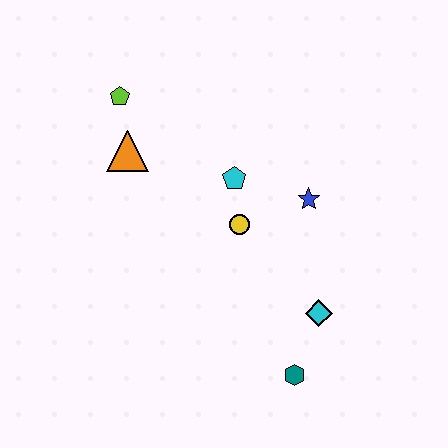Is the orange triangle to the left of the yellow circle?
Yes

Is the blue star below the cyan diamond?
No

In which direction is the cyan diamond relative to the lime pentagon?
The cyan diamond is below the lime pentagon.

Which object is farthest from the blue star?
The lime pentagon is farthest from the blue star.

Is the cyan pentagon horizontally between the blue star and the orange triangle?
Yes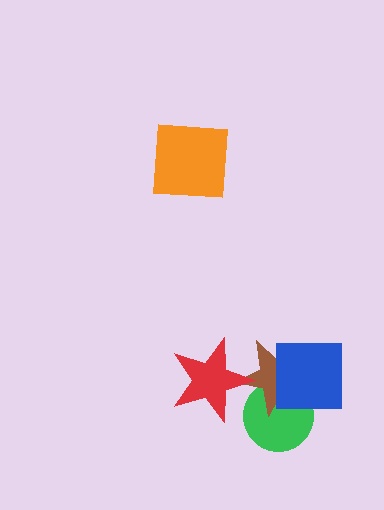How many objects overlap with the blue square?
2 objects overlap with the blue square.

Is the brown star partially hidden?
Yes, it is partially covered by another shape.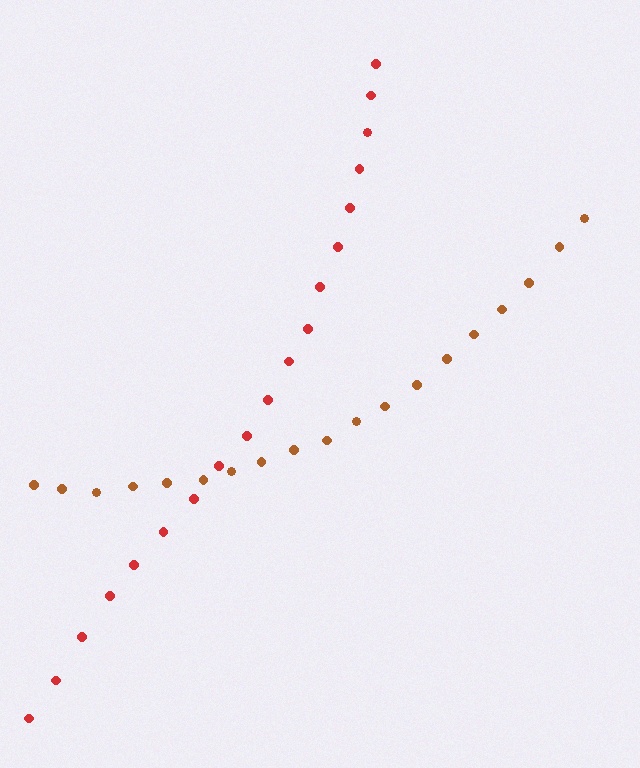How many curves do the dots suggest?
There are 2 distinct paths.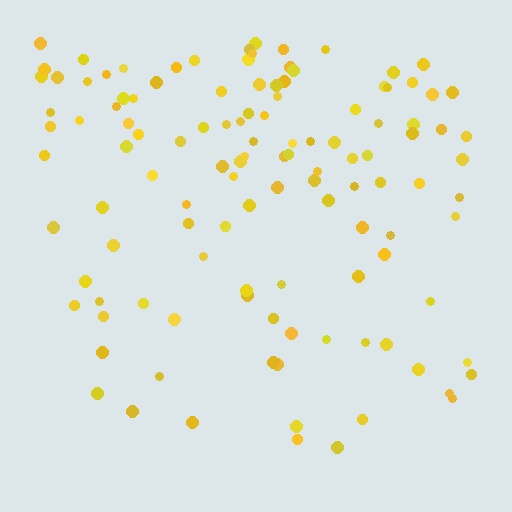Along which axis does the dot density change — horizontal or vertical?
Vertical.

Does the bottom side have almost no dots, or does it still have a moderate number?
Still a moderate number, just noticeably fewer than the top.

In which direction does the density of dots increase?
From bottom to top, with the top side densest.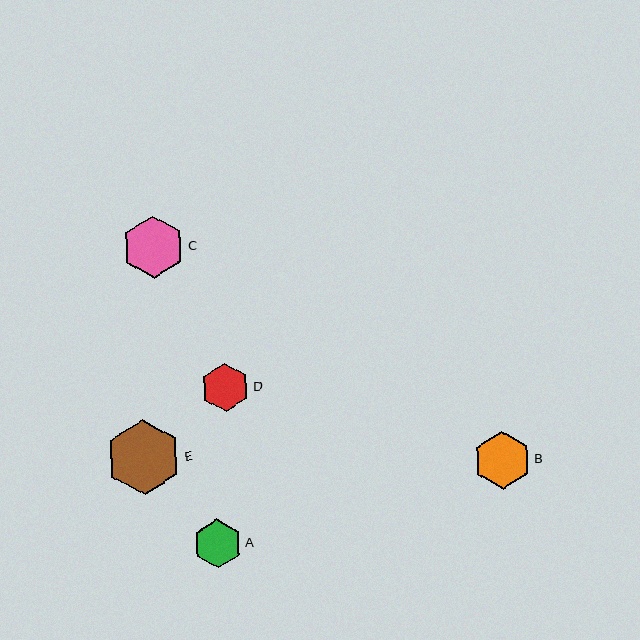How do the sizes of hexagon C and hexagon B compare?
Hexagon C and hexagon B are approximately the same size.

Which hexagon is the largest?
Hexagon E is the largest with a size of approximately 75 pixels.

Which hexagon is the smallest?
Hexagon D is the smallest with a size of approximately 49 pixels.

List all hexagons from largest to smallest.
From largest to smallest: E, C, B, A, D.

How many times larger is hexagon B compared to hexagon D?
Hexagon B is approximately 1.2 times the size of hexagon D.